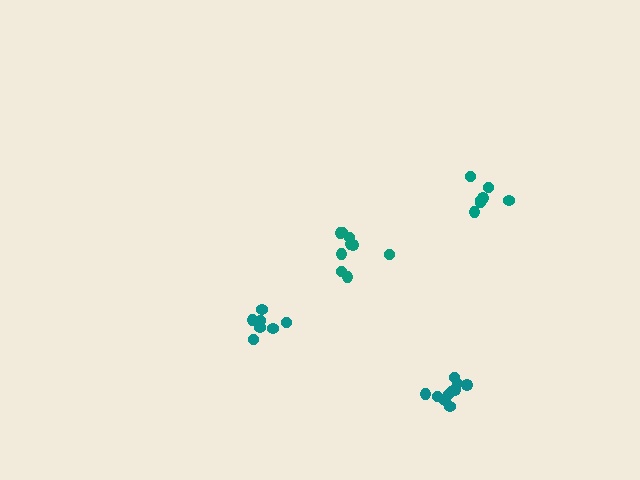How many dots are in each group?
Group 1: 7 dots, Group 2: 7 dots, Group 3: 9 dots, Group 4: 10 dots (33 total).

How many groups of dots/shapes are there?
There are 4 groups.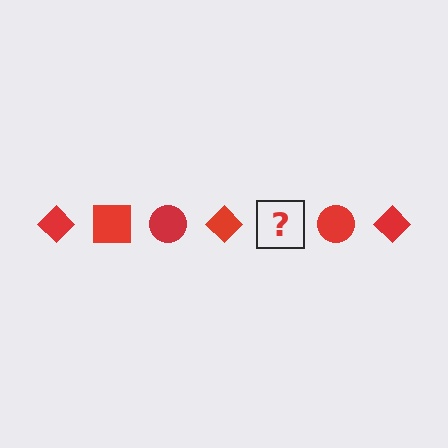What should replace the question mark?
The question mark should be replaced with a red square.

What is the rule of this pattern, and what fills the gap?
The rule is that the pattern cycles through diamond, square, circle shapes in red. The gap should be filled with a red square.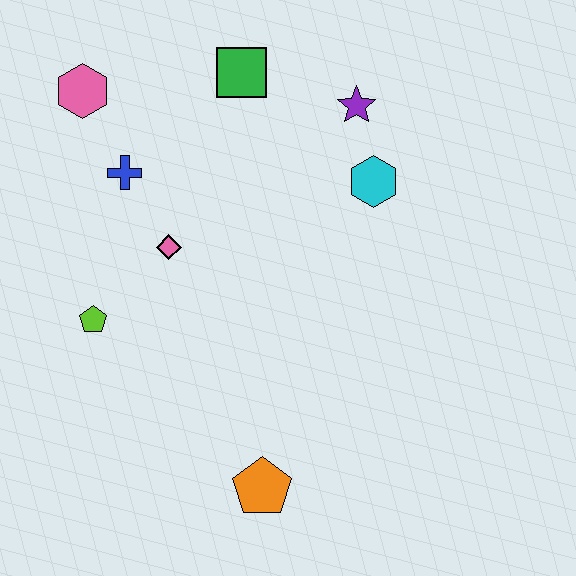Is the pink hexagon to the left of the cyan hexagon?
Yes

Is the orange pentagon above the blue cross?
No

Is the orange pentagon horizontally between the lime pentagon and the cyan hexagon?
Yes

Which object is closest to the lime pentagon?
The pink diamond is closest to the lime pentagon.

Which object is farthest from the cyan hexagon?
The orange pentagon is farthest from the cyan hexagon.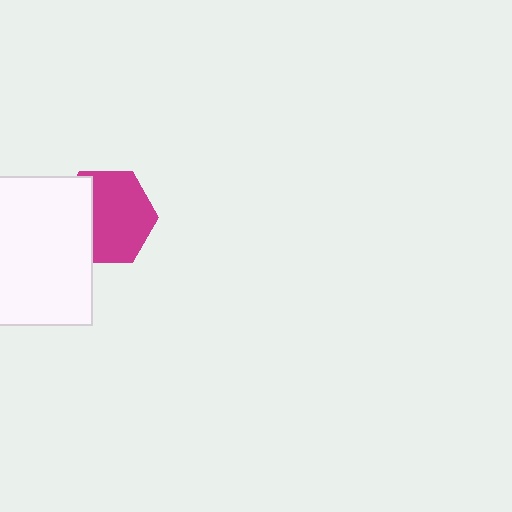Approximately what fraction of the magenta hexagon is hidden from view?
Roughly 34% of the magenta hexagon is hidden behind the white rectangle.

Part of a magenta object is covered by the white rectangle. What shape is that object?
It is a hexagon.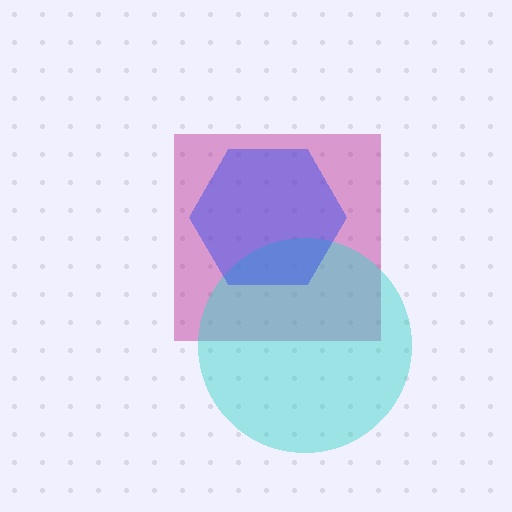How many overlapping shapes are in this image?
There are 3 overlapping shapes in the image.